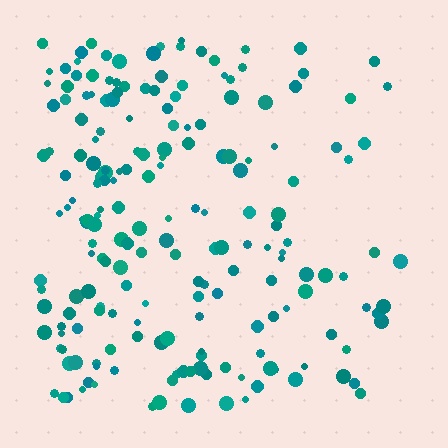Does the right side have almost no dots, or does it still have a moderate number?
Still a moderate number, just noticeably fewer than the left.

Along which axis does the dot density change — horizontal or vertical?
Horizontal.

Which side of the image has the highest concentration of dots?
The left.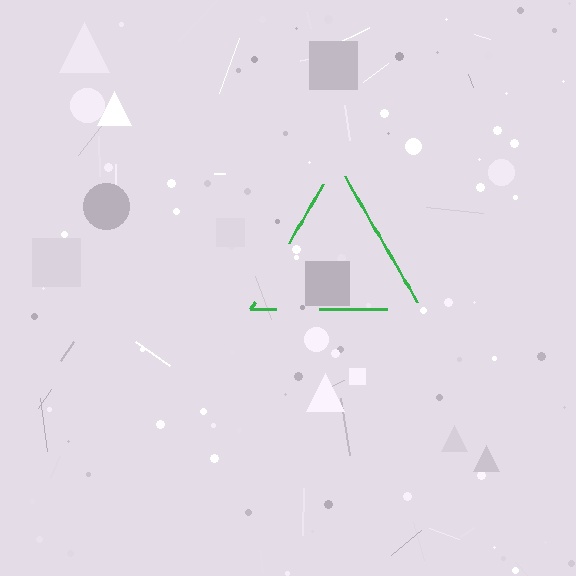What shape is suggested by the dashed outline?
The dashed outline suggests a triangle.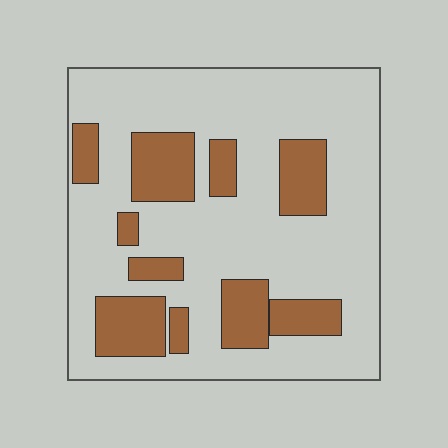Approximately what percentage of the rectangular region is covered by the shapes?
Approximately 25%.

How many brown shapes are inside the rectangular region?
10.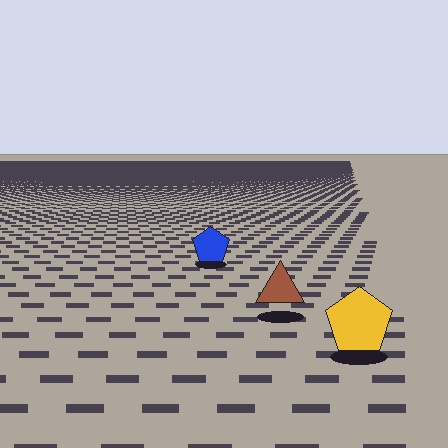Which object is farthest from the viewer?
The blue pentagon is farthest from the viewer. It appears smaller and the ground texture around it is denser.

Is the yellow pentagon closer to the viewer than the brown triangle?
Yes. The yellow pentagon is closer — you can tell from the texture gradient: the ground texture is coarser near it.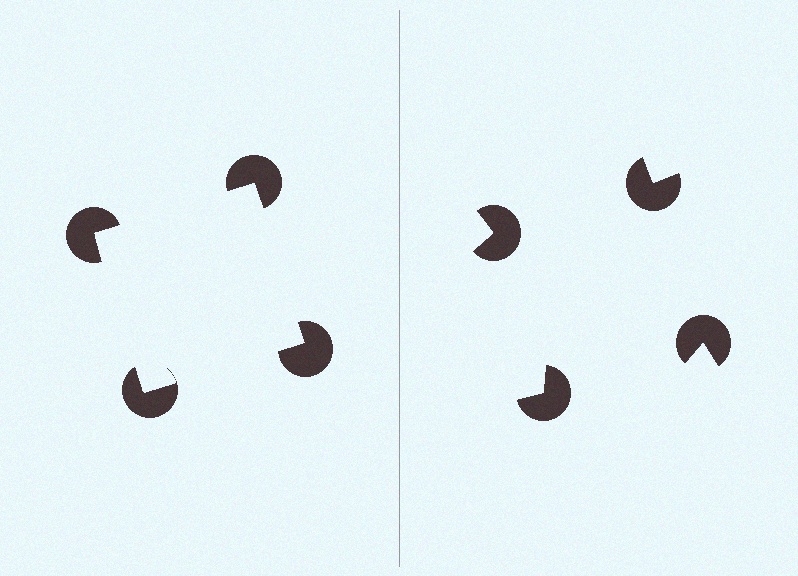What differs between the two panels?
The pac-man discs are positioned identically on both sides; only the wedge orientations differ. On the left they align to a square; on the right they are misaligned.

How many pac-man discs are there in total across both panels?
8 — 4 on each side.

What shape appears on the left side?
An illusory square.